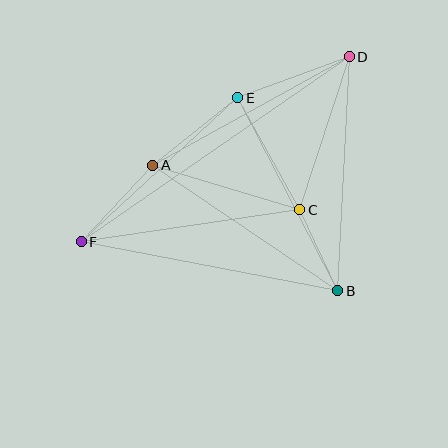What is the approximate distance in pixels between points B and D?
The distance between B and D is approximately 234 pixels.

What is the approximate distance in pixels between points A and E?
The distance between A and E is approximately 109 pixels.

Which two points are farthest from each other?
Points D and F are farthest from each other.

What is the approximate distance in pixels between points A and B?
The distance between A and B is approximately 224 pixels.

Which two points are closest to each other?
Points B and C are closest to each other.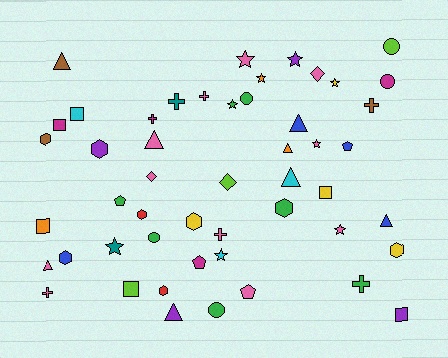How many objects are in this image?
There are 50 objects.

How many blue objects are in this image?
There are 4 blue objects.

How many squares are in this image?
There are 6 squares.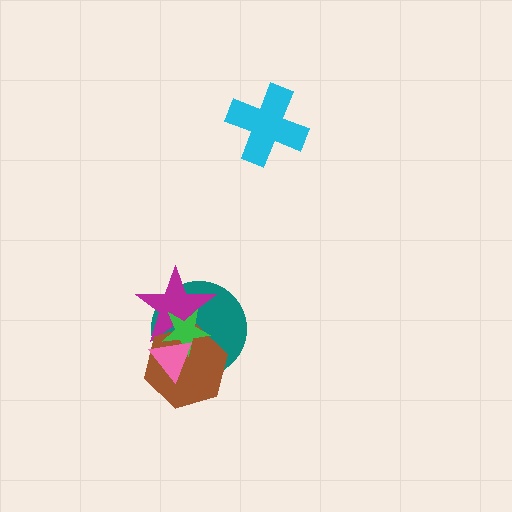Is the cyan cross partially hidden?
No, no other shape covers it.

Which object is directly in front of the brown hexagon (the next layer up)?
The green star is directly in front of the brown hexagon.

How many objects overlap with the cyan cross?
0 objects overlap with the cyan cross.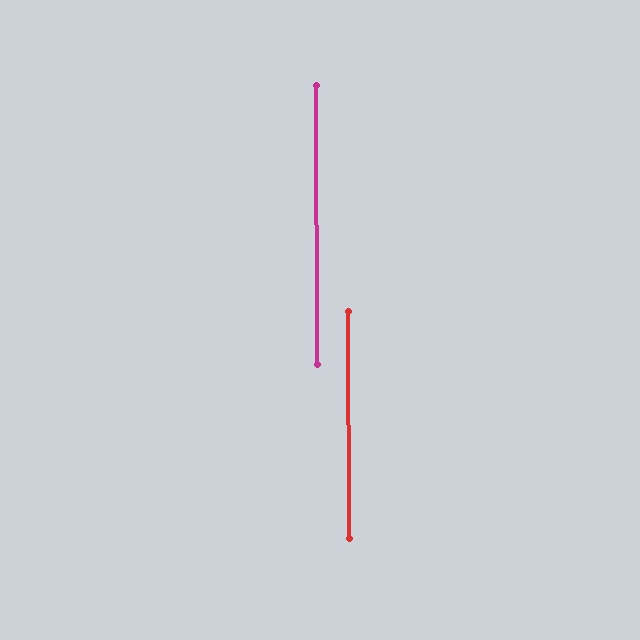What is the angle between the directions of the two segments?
Approximately 0 degrees.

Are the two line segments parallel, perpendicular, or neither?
Parallel — their directions differ by only 0.0°.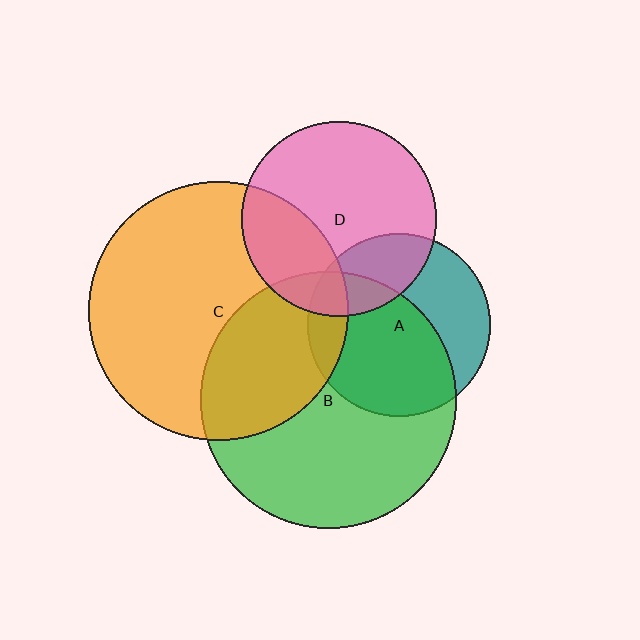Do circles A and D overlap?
Yes.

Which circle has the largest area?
Circle C (orange).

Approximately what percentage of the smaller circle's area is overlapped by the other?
Approximately 25%.